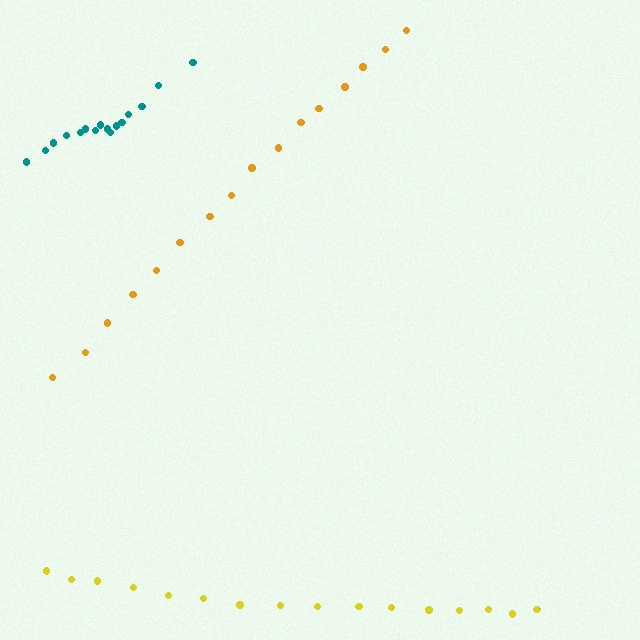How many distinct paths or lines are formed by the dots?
There are 3 distinct paths.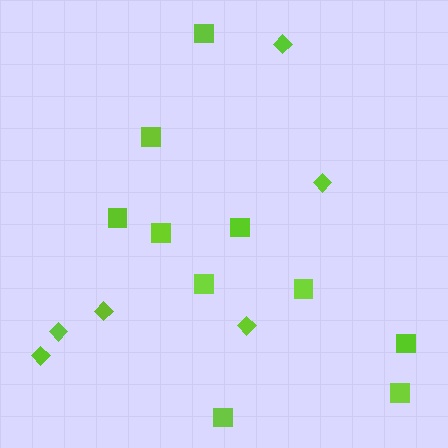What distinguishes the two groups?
There are 2 groups: one group of squares (10) and one group of diamonds (6).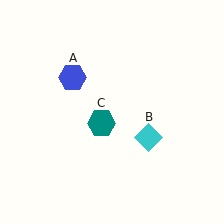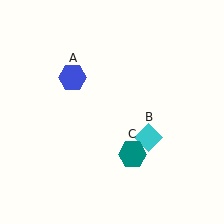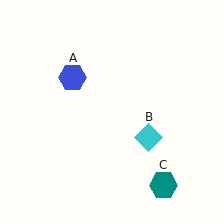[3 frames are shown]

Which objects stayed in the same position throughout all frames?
Blue hexagon (object A) and cyan diamond (object B) remained stationary.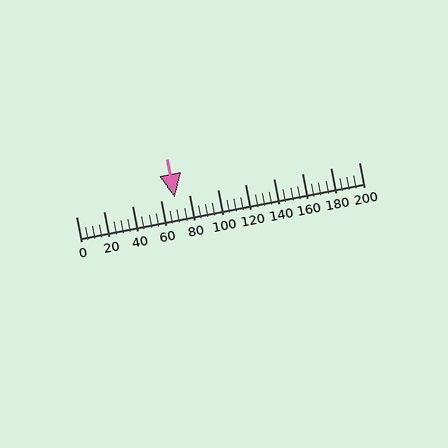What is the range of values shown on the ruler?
The ruler shows values from 0 to 200.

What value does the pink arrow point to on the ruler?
The pink arrow points to approximately 70.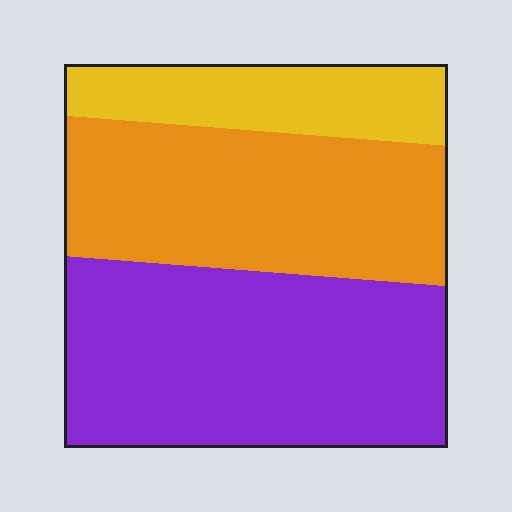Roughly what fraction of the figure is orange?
Orange takes up between a quarter and a half of the figure.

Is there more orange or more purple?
Purple.